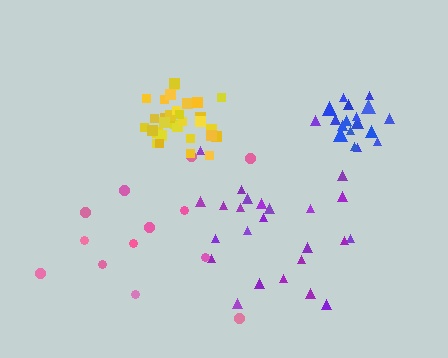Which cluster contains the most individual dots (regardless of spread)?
Yellow (32).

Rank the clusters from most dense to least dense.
yellow, blue, purple, pink.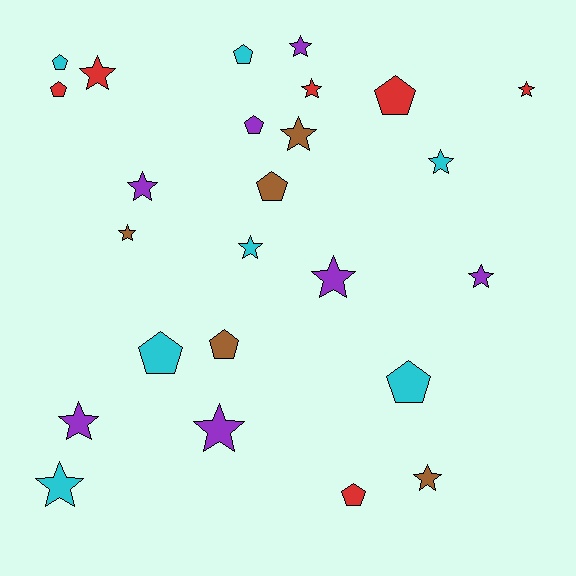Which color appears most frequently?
Purple, with 7 objects.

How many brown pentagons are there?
There are 2 brown pentagons.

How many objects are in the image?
There are 25 objects.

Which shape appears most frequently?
Star, with 15 objects.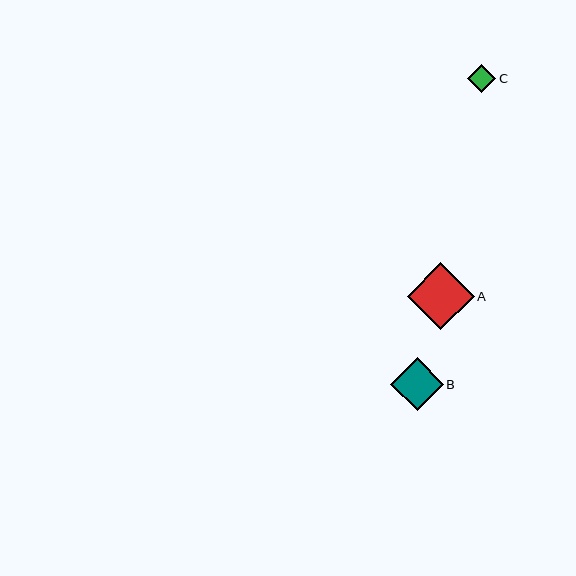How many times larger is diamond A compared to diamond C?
Diamond A is approximately 2.4 times the size of diamond C.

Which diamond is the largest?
Diamond A is the largest with a size of approximately 67 pixels.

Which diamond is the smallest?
Diamond C is the smallest with a size of approximately 28 pixels.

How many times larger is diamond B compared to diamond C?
Diamond B is approximately 1.9 times the size of diamond C.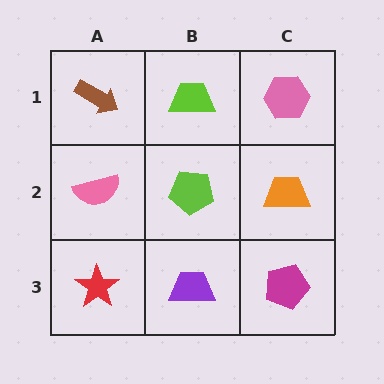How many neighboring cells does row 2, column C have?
3.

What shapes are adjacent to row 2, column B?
A lime trapezoid (row 1, column B), a purple trapezoid (row 3, column B), a pink semicircle (row 2, column A), an orange trapezoid (row 2, column C).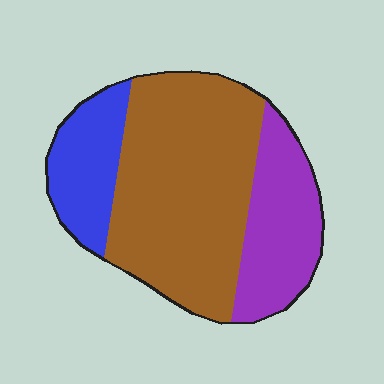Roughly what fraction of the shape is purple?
Purple takes up less than a quarter of the shape.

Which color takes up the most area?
Brown, at roughly 55%.